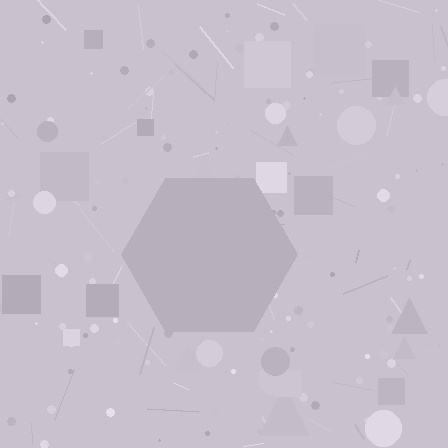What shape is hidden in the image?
A hexagon is hidden in the image.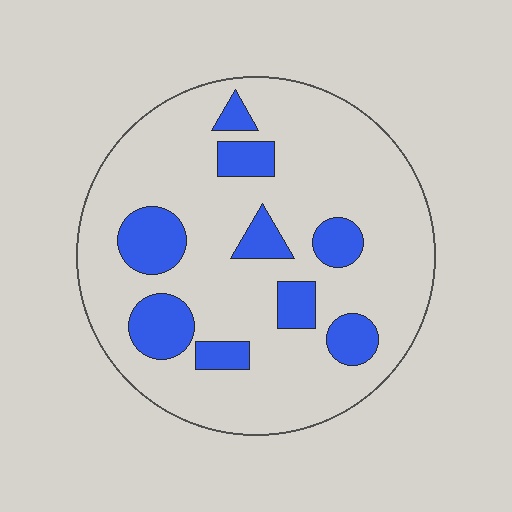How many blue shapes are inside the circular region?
9.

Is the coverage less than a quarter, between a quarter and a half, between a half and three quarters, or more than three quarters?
Less than a quarter.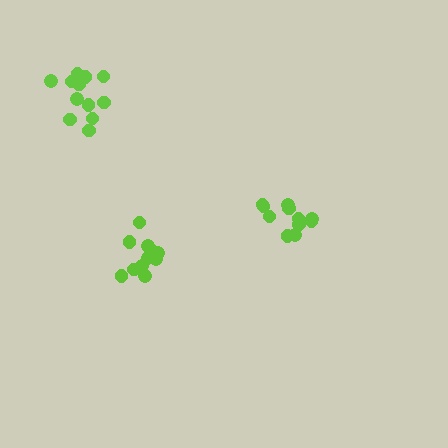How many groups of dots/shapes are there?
There are 3 groups.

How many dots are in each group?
Group 1: 12 dots, Group 2: 11 dots, Group 3: 13 dots (36 total).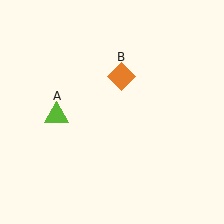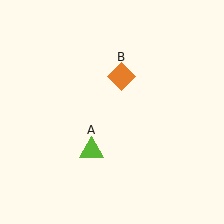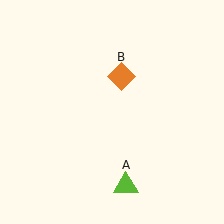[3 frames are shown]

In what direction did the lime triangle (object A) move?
The lime triangle (object A) moved down and to the right.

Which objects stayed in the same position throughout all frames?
Orange diamond (object B) remained stationary.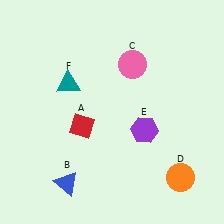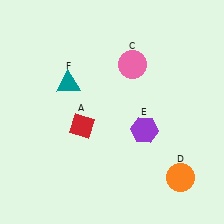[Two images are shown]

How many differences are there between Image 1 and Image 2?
There is 1 difference between the two images.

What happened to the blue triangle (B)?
The blue triangle (B) was removed in Image 2. It was in the bottom-left area of Image 1.